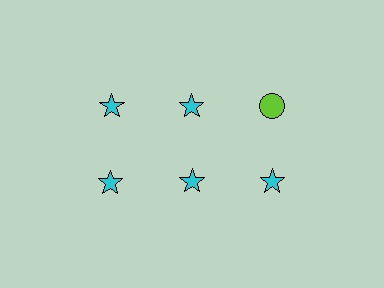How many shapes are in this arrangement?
There are 6 shapes arranged in a grid pattern.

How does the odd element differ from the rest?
It differs in both color (lime instead of cyan) and shape (circle instead of star).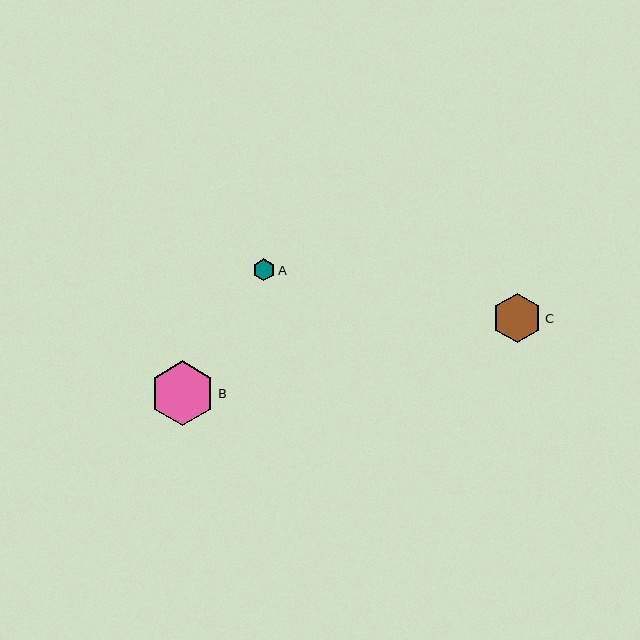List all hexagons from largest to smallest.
From largest to smallest: B, C, A.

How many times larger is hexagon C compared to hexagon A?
Hexagon C is approximately 2.2 times the size of hexagon A.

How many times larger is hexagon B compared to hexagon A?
Hexagon B is approximately 2.9 times the size of hexagon A.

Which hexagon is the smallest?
Hexagon A is the smallest with a size of approximately 22 pixels.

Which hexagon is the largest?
Hexagon B is the largest with a size of approximately 65 pixels.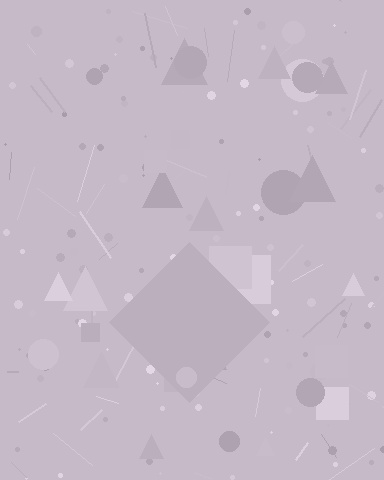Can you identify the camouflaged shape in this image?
The camouflaged shape is a diamond.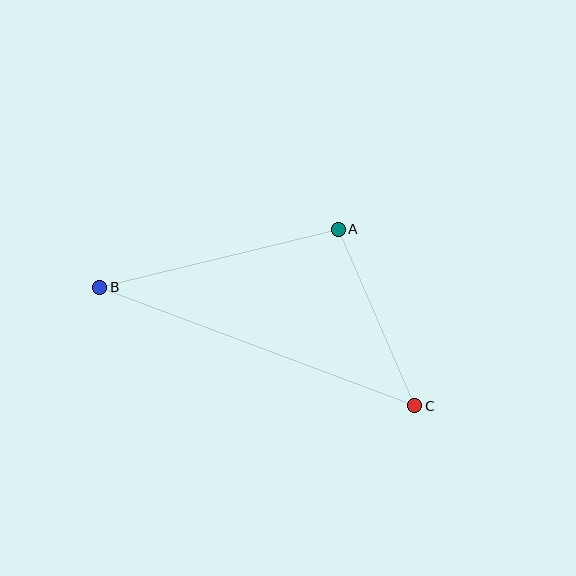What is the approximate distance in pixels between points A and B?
The distance between A and B is approximately 245 pixels.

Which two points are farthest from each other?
Points B and C are farthest from each other.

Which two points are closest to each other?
Points A and C are closest to each other.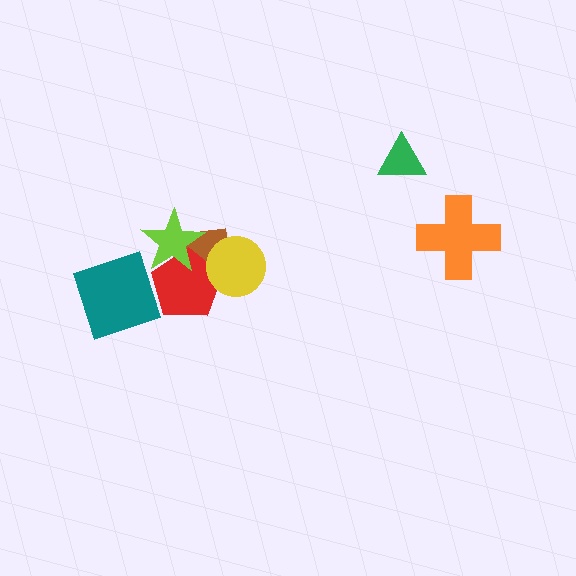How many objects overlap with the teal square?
0 objects overlap with the teal square.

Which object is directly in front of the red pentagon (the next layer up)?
The yellow circle is directly in front of the red pentagon.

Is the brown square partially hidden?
Yes, it is partially covered by another shape.